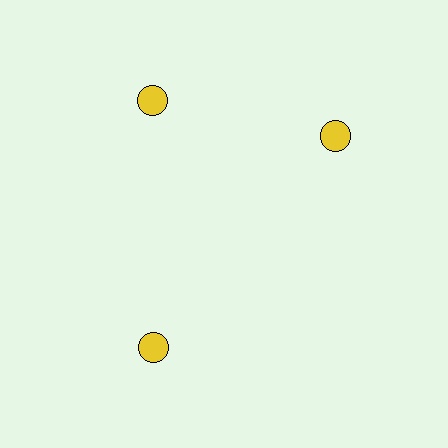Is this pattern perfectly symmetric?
No. The 3 yellow circles are arranged in a ring, but one element near the 3 o'clock position is rotated out of alignment along the ring, breaking the 3-fold rotational symmetry.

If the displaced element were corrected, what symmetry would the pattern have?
It would have 3-fold rotational symmetry — the pattern would map onto itself every 120 degrees.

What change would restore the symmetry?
The symmetry would be restored by rotating it back into even spacing with its neighbors so that all 3 circles sit at equal angles and equal distance from the center.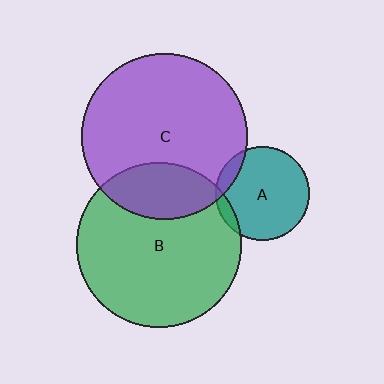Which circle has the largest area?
Circle C (purple).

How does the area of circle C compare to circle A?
Approximately 3.1 times.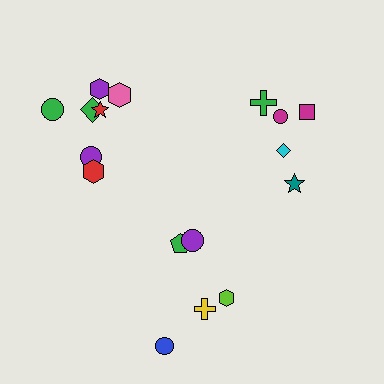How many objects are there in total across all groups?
There are 17 objects.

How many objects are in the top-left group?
There are 7 objects.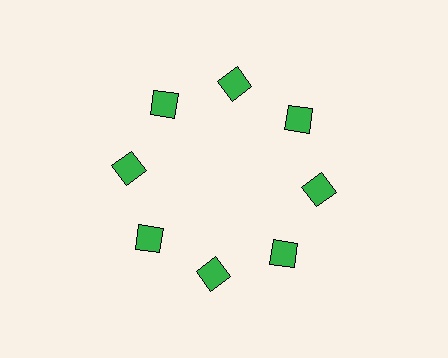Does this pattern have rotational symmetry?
Yes, this pattern has 8-fold rotational symmetry. It looks the same after rotating 45 degrees around the center.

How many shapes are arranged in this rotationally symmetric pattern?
There are 8 shapes, arranged in 8 groups of 1.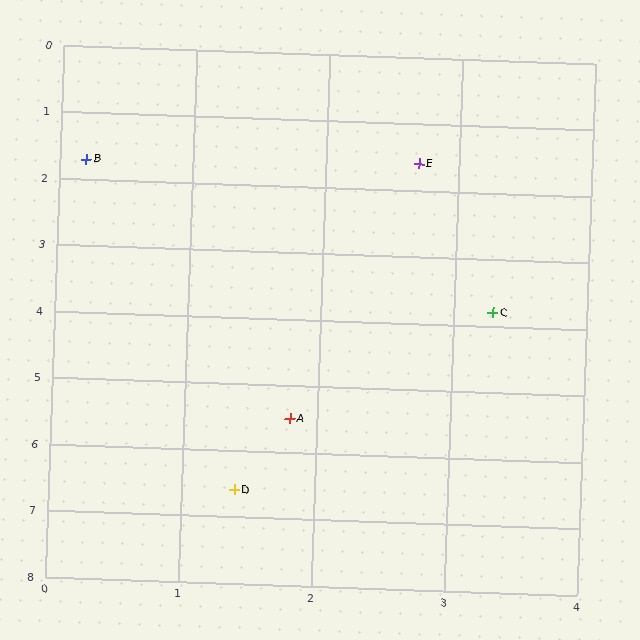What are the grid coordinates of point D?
Point D is at approximately (1.4, 6.6).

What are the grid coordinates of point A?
Point A is at approximately (1.8, 5.5).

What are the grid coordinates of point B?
Point B is at approximately (0.2, 1.7).